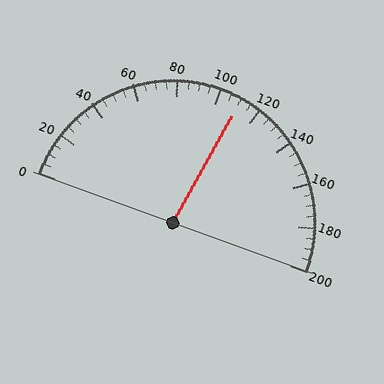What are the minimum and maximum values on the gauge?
The gauge ranges from 0 to 200.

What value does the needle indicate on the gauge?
The needle indicates approximately 110.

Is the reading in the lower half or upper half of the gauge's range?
The reading is in the upper half of the range (0 to 200).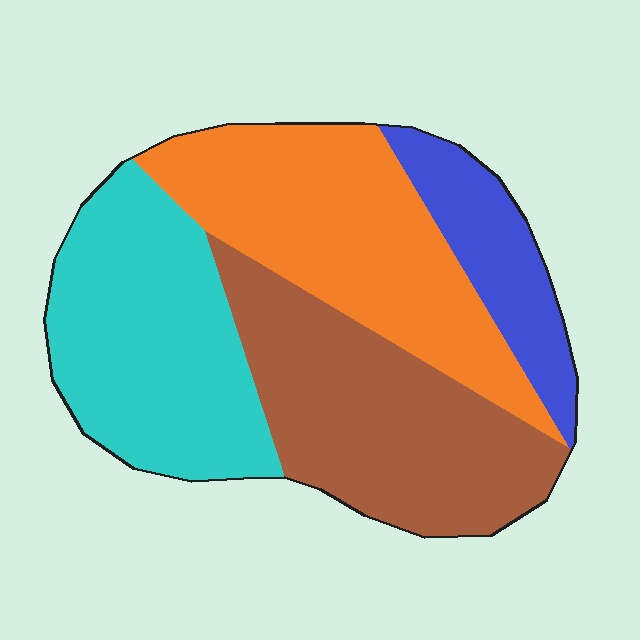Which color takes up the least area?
Blue, at roughly 10%.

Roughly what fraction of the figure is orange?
Orange covers roughly 30% of the figure.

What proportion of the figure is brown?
Brown covers about 30% of the figure.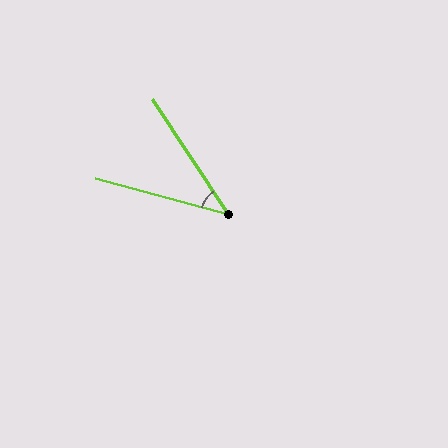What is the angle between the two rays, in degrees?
Approximately 42 degrees.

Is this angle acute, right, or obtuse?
It is acute.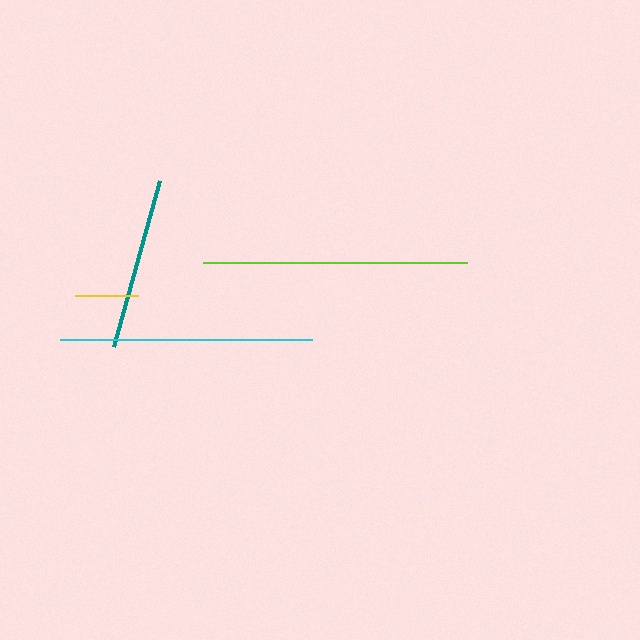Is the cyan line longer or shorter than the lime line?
The lime line is longer than the cyan line.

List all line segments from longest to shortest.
From longest to shortest: lime, cyan, teal, yellow.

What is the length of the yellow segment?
The yellow segment is approximately 63 pixels long.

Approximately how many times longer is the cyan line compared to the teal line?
The cyan line is approximately 1.5 times the length of the teal line.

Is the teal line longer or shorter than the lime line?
The lime line is longer than the teal line.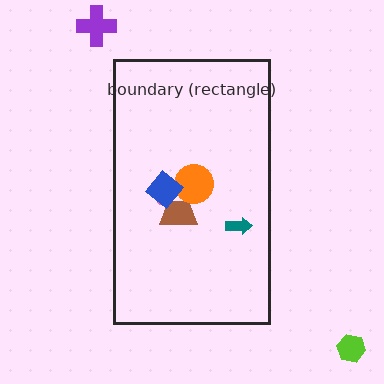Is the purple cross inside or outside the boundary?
Outside.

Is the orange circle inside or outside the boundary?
Inside.